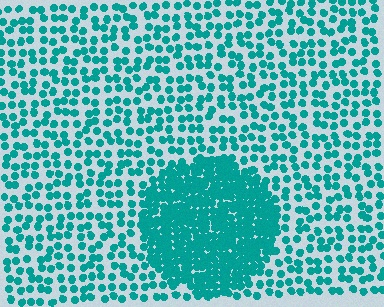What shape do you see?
I see a circle.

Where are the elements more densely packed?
The elements are more densely packed inside the circle boundary.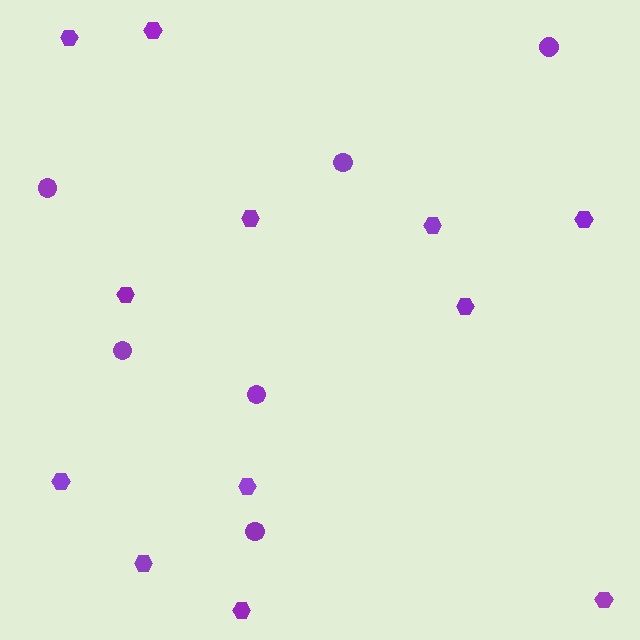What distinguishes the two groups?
There are 2 groups: one group of hexagons (12) and one group of circles (6).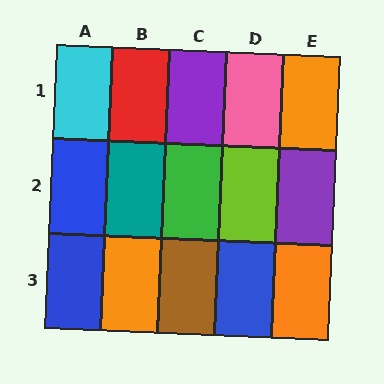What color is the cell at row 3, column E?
Orange.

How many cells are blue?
3 cells are blue.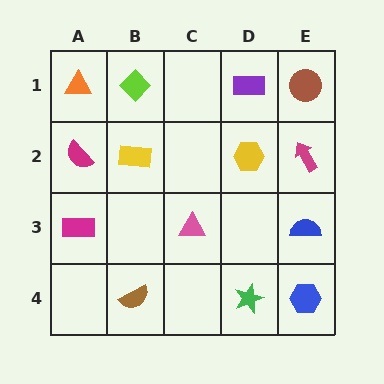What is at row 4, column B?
A brown semicircle.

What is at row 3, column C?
A pink triangle.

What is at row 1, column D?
A purple rectangle.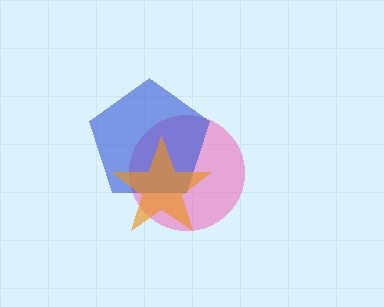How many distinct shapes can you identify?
There are 3 distinct shapes: a pink circle, a blue pentagon, an orange star.